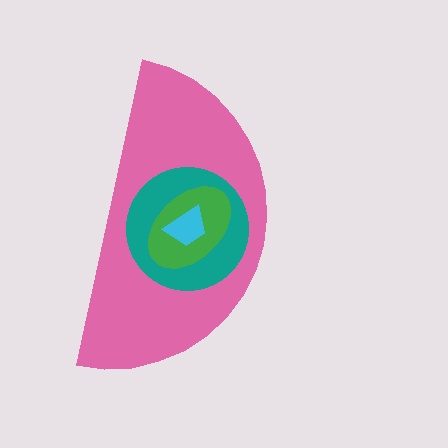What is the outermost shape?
The pink semicircle.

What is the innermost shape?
The cyan trapezoid.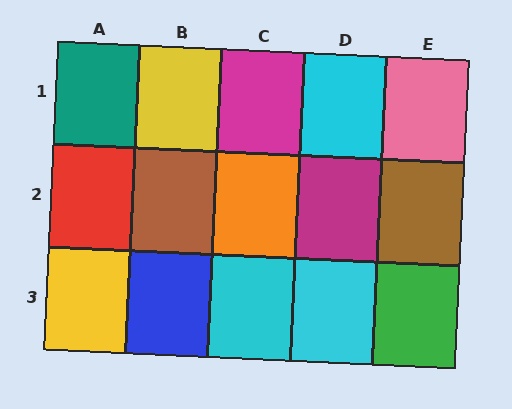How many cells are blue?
1 cell is blue.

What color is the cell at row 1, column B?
Yellow.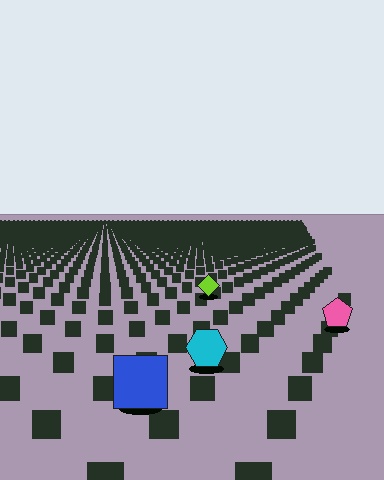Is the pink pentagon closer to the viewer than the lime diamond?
Yes. The pink pentagon is closer — you can tell from the texture gradient: the ground texture is coarser near it.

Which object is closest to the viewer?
The blue square is closest. The texture marks near it are larger and more spread out.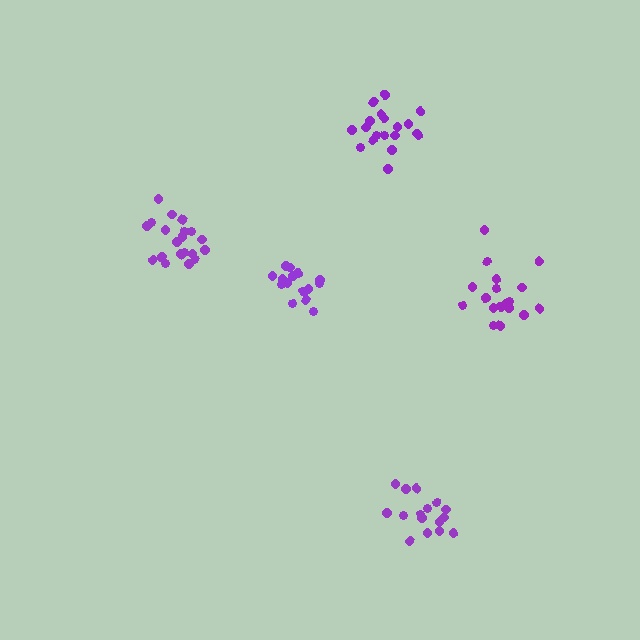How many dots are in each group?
Group 1: 16 dots, Group 2: 20 dots, Group 3: 19 dots, Group 4: 19 dots, Group 5: 16 dots (90 total).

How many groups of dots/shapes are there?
There are 5 groups.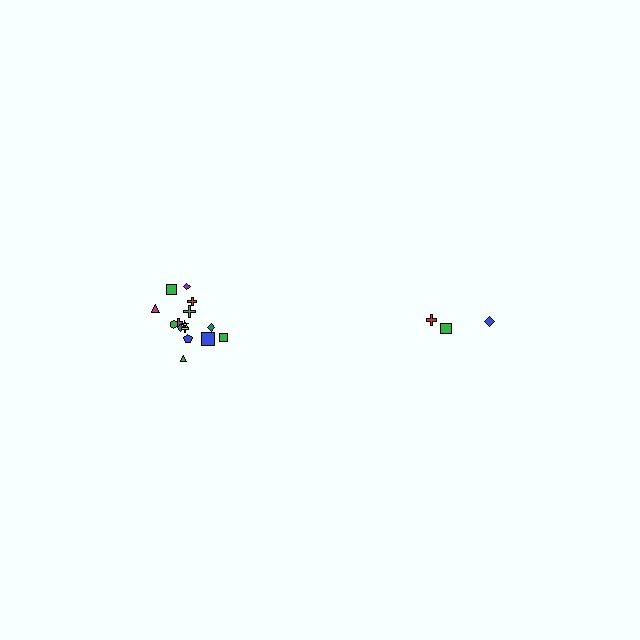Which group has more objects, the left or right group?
The left group.